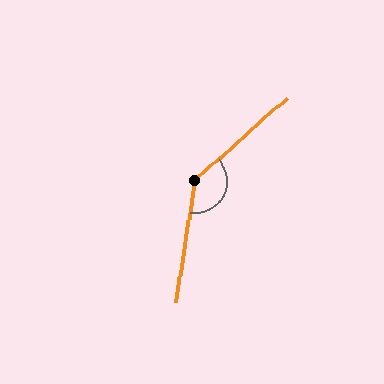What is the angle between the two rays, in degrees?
Approximately 141 degrees.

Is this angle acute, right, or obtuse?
It is obtuse.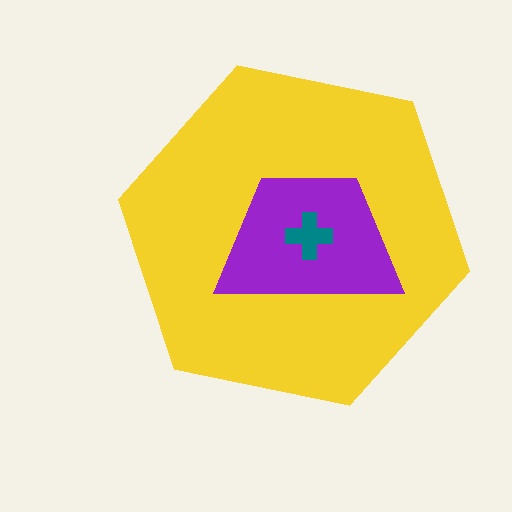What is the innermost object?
The teal cross.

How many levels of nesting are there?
3.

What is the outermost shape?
The yellow hexagon.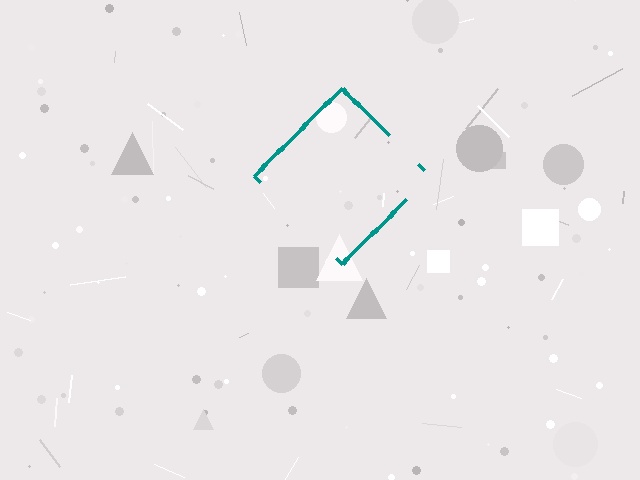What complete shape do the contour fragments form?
The contour fragments form a diamond.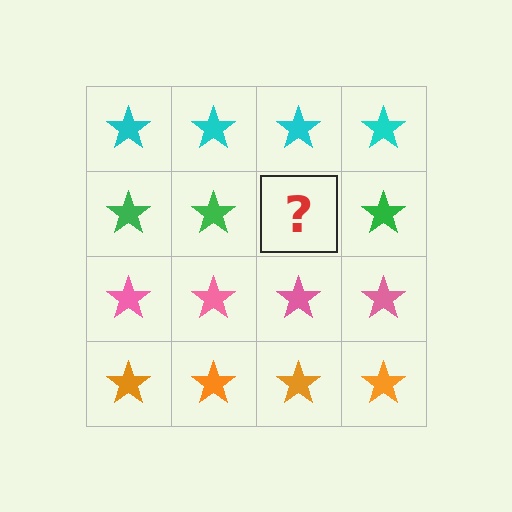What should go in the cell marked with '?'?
The missing cell should contain a green star.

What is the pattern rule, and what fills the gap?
The rule is that each row has a consistent color. The gap should be filled with a green star.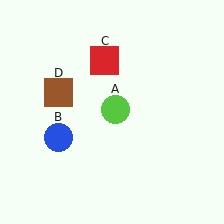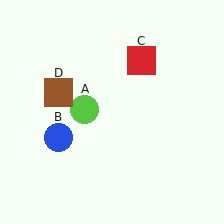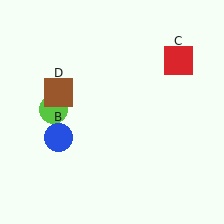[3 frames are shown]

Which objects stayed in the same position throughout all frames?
Blue circle (object B) and brown square (object D) remained stationary.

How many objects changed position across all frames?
2 objects changed position: lime circle (object A), red square (object C).